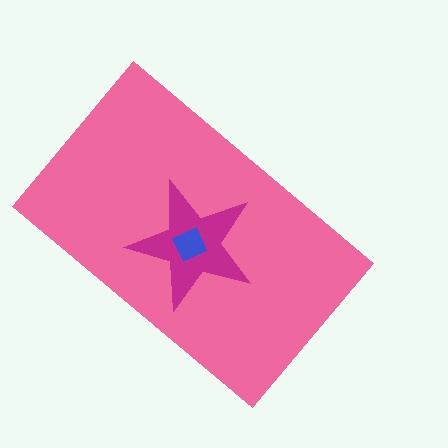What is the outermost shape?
The pink rectangle.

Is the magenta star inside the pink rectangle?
Yes.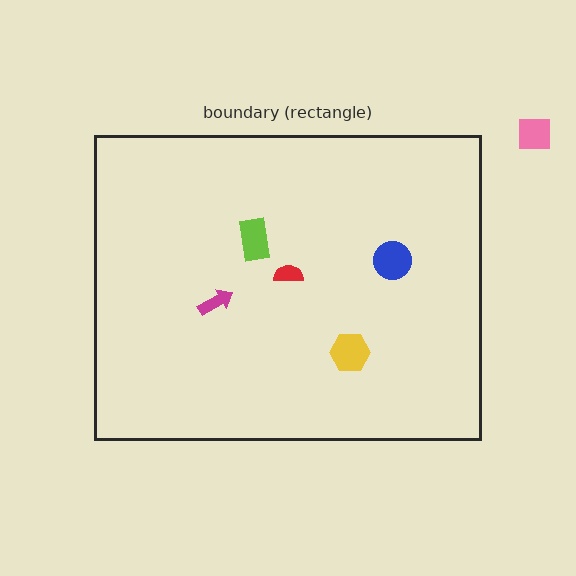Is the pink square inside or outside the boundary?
Outside.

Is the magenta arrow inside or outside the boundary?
Inside.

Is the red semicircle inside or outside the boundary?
Inside.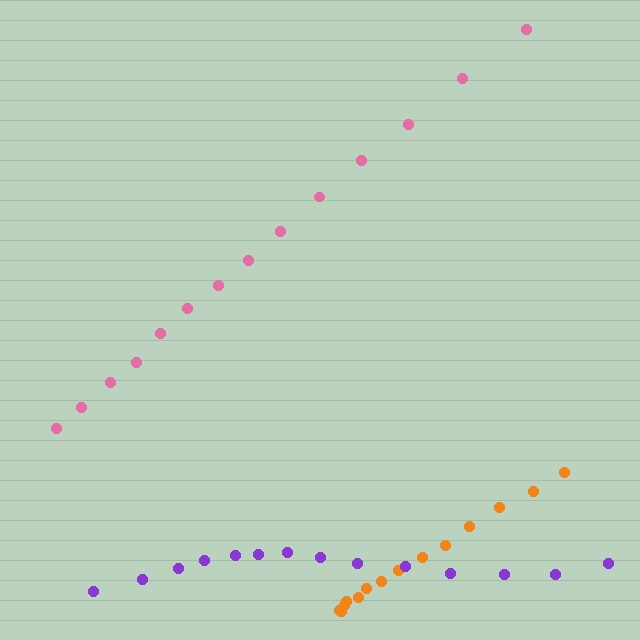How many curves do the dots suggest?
There are 3 distinct paths.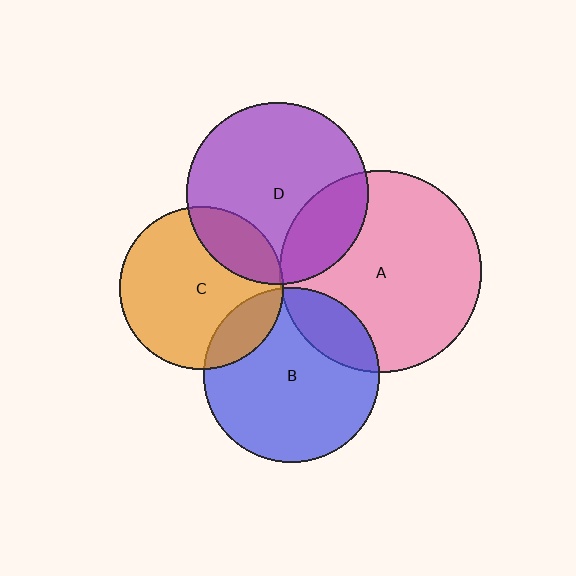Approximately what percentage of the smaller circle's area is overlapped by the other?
Approximately 20%.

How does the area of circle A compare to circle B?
Approximately 1.3 times.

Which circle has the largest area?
Circle A (pink).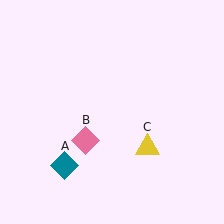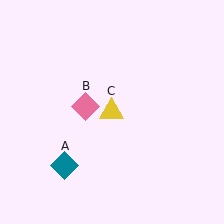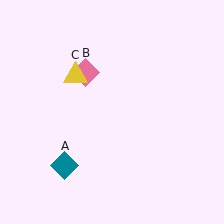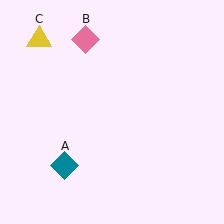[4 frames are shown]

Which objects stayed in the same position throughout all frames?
Teal diamond (object A) remained stationary.